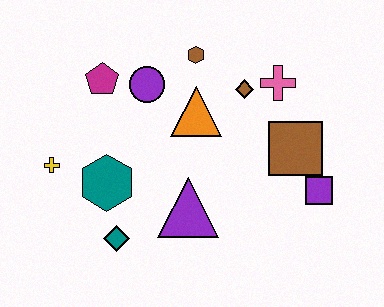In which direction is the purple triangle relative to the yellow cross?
The purple triangle is to the right of the yellow cross.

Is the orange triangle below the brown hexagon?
Yes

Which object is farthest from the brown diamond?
The yellow cross is farthest from the brown diamond.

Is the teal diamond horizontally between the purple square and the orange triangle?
No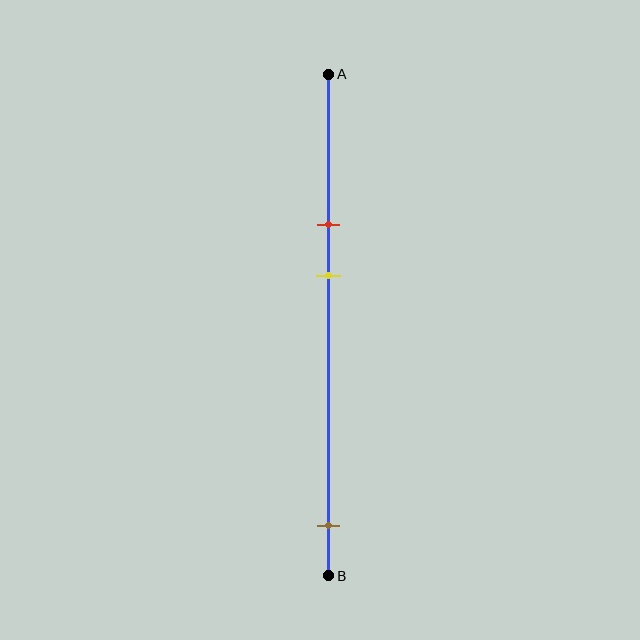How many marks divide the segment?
There are 3 marks dividing the segment.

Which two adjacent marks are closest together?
The red and yellow marks are the closest adjacent pair.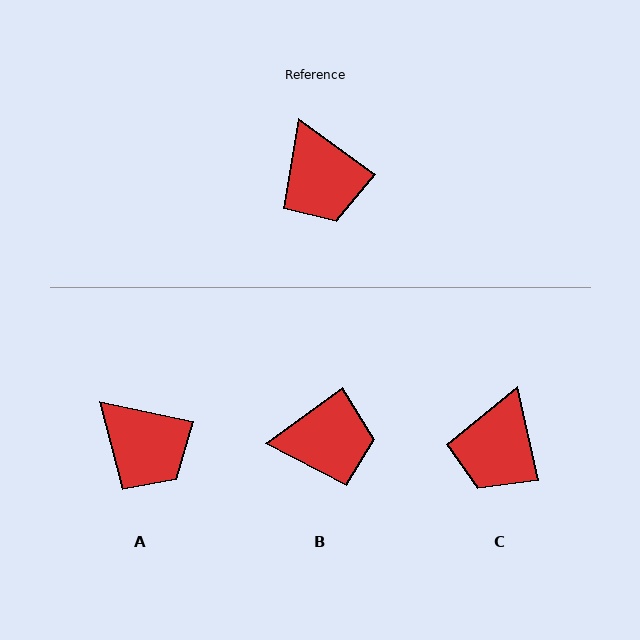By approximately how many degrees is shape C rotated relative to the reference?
Approximately 42 degrees clockwise.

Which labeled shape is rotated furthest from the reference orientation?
B, about 72 degrees away.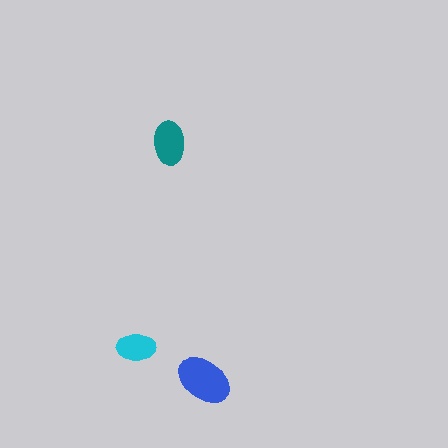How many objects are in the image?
There are 3 objects in the image.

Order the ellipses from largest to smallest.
the blue one, the teal one, the cyan one.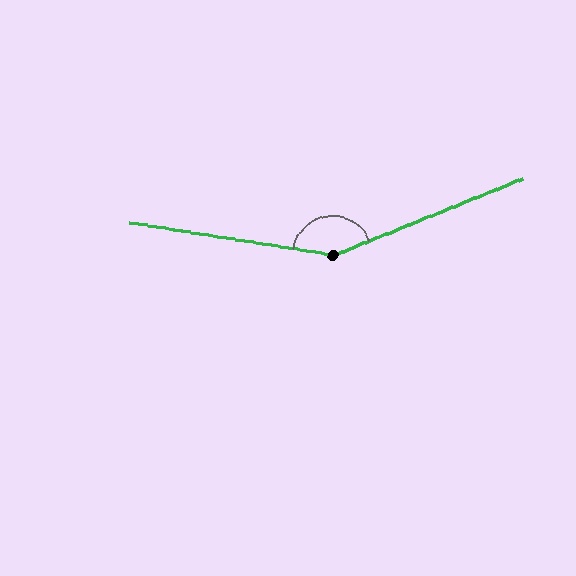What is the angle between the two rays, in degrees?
Approximately 149 degrees.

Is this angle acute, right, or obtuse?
It is obtuse.